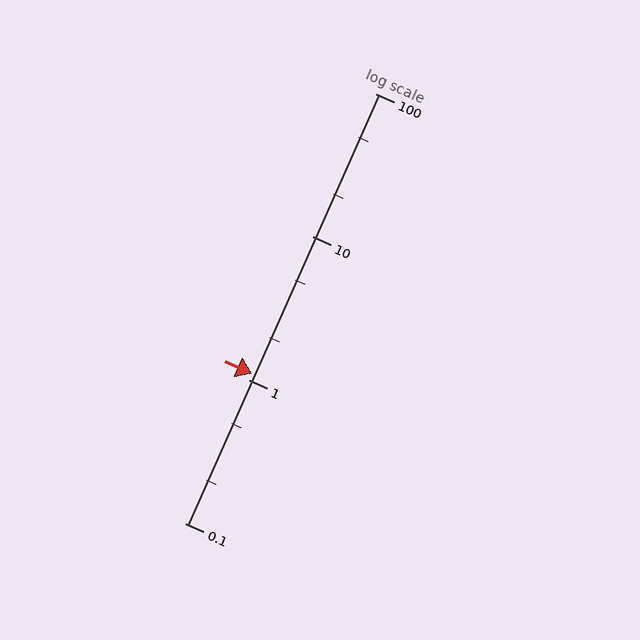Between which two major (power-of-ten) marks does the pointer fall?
The pointer is between 1 and 10.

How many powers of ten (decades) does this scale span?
The scale spans 3 decades, from 0.1 to 100.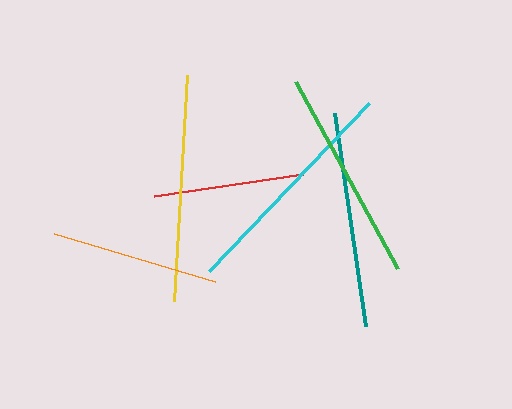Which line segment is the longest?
The cyan line is the longest at approximately 233 pixels.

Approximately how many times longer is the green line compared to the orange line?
The green line is approximately 1.3 times the length of the orange line.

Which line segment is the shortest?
The red line is the shortest at approximately 151 pixels.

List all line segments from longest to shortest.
From longest to shortest: cyan, yellow, teal, green, orange, red.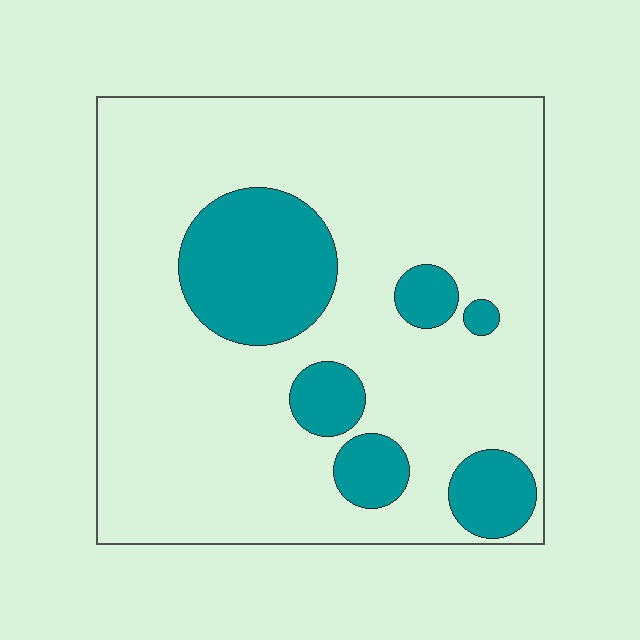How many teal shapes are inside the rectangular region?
6.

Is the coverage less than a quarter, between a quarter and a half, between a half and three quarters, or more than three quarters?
Less than a quarter.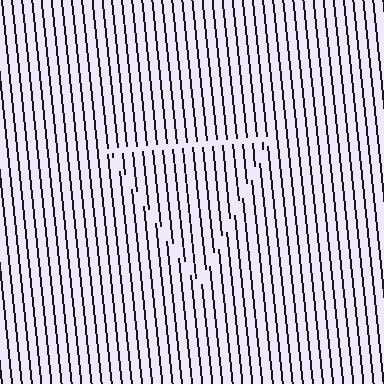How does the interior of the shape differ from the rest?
The interior of the shape contains the same grating, shifted by half a period — the contour is defined by the phase discontinuity where line-ends from the inner and outer gratings abut.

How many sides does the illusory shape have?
3 sides — the line-ends trace a triangle.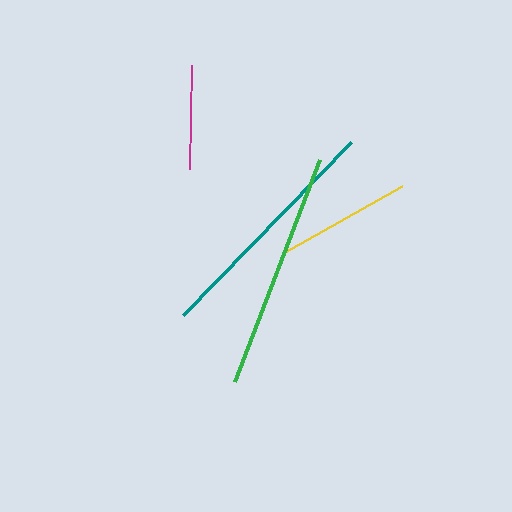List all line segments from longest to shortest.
From longest to shortest: teal, green, yellow, magenta.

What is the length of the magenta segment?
The magenta segment is approximately 104 pixels long.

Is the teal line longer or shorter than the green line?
The teal line is longer than the green line.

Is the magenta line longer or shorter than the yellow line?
The yellow line is longer than the magenta line.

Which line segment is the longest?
The teal line is the longest at approximately 242 pixels.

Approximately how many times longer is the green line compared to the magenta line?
The green line is approximately 2.3 times the length of the magenta line.